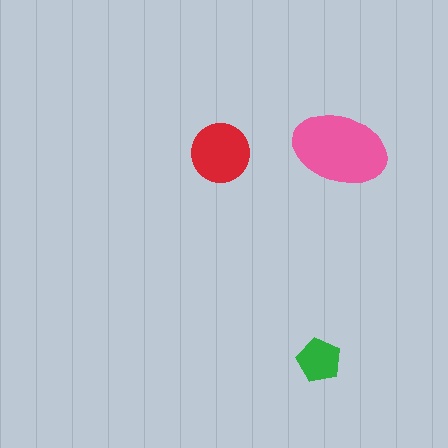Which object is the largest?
The pink ellipse.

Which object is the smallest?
The green pentagon.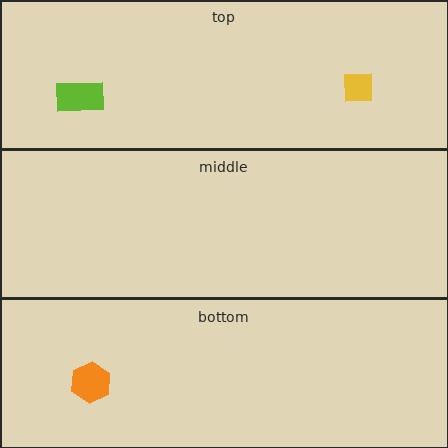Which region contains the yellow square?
The top region.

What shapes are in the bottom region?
The orange hexagon.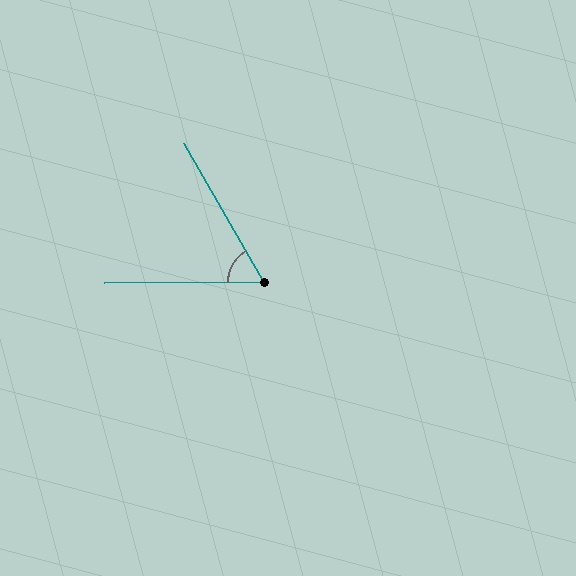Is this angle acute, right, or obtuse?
It is acute.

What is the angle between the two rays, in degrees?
Approximately 61 degrees.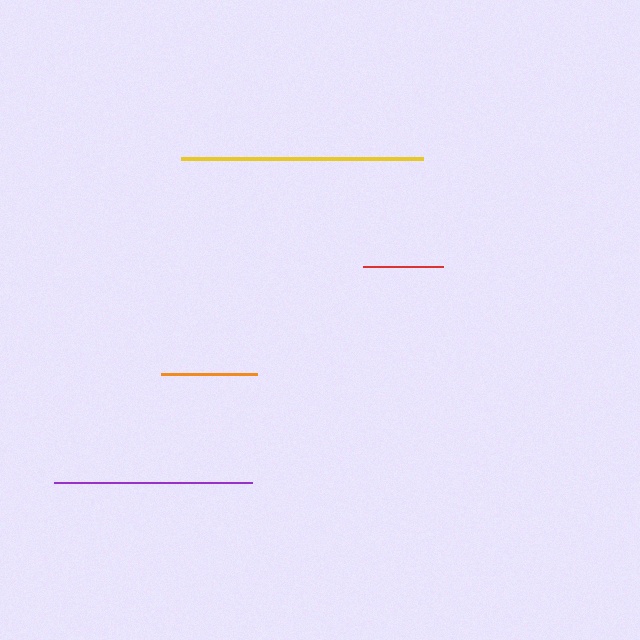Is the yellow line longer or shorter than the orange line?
The yellow line is longer than the orange line.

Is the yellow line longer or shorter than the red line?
The yellow line is longer than the red line.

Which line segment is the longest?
The yellow line is the longest at approximately 242 pixels.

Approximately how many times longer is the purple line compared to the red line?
The purple line is approximately 2.5 times the length of the red line.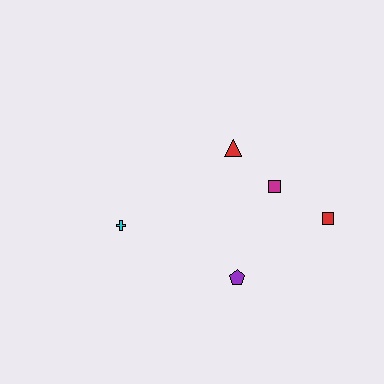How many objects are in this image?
There are 5 objects.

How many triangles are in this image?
There is 1 triangle.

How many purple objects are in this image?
There is 1 purple object.